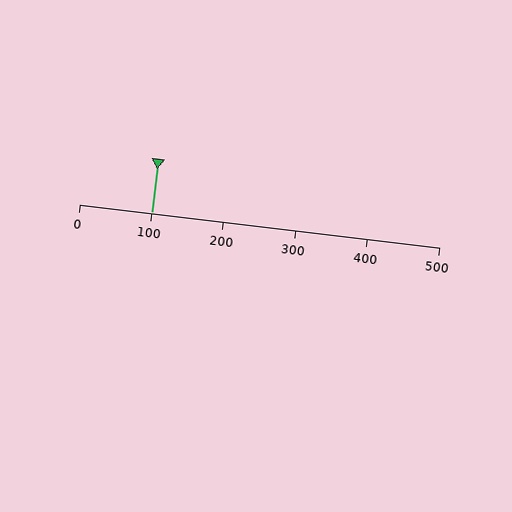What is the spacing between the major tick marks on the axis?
The major ticks are spaced 100 apart.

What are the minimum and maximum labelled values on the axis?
The axis runs from 0 to 500.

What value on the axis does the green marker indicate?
The marker indicates approximately 100.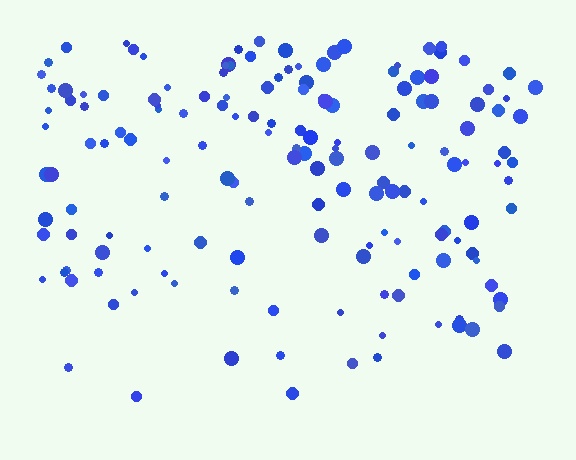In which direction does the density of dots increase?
From bottom to top, with the top side densest.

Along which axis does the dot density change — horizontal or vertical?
Vertical.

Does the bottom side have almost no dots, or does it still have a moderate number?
Still a moderate number, just noticeably fewer than the top.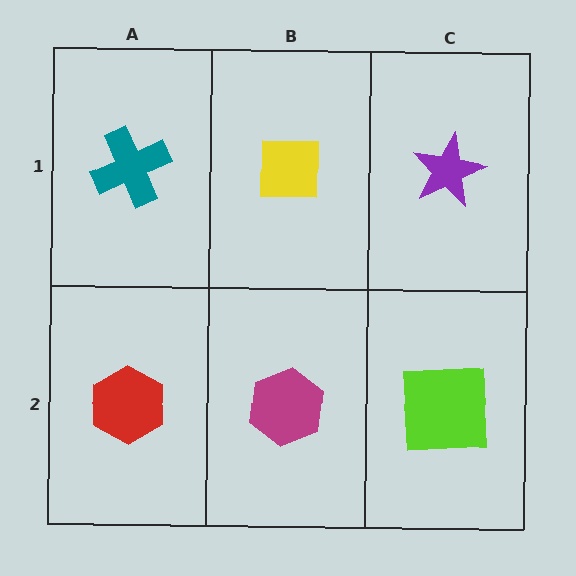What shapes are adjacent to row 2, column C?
A purple star (row 1, column C), a magenta hexagon (row 2, column B).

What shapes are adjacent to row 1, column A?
A red hexagon (row 2, column A), a yellow square (row 1, column B).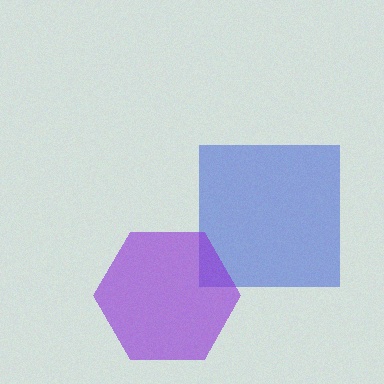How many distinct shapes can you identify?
There are 2 distinct shapes: a blue square, a purple hexagon.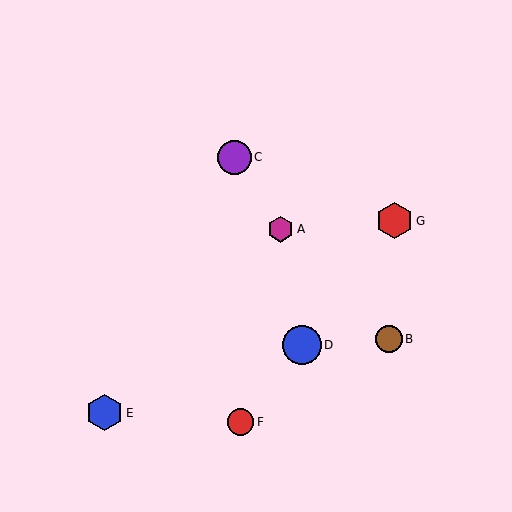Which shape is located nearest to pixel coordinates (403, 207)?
The red hexagon (labeled G) at (395, 221) is nearest to that location.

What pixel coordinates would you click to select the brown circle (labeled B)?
Click at (389, 339) to select the brown circle B.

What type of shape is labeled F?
Shape F is a red circle.